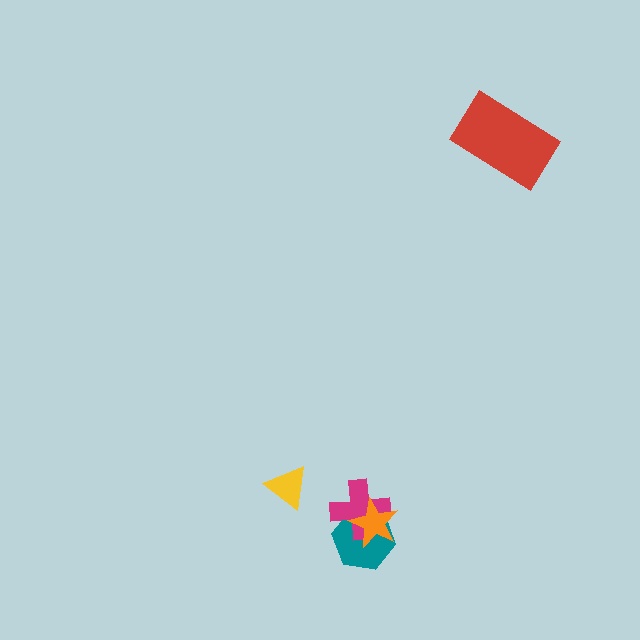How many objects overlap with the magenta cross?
2 objects overlap with the magenta cross.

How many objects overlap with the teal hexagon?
2 objects overlap with the teal hexagon.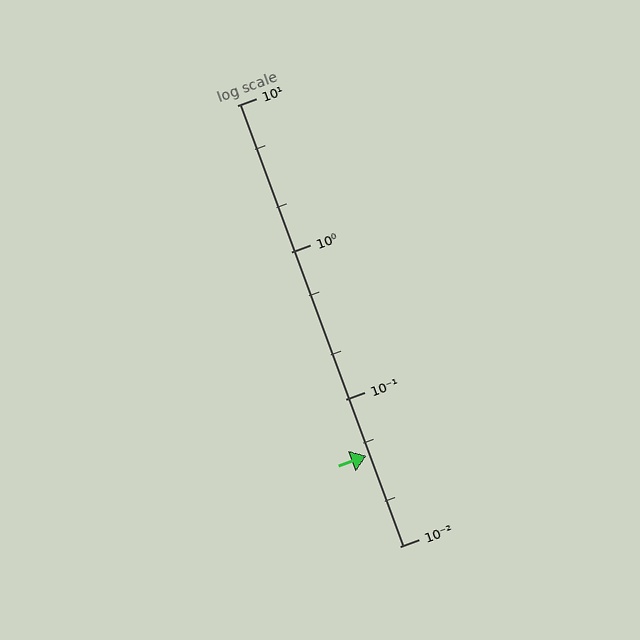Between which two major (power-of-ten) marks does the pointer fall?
The pointer is between 0.01 and 0.1.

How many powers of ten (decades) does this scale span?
The scale spans 3 decades, from 0.01 to 10.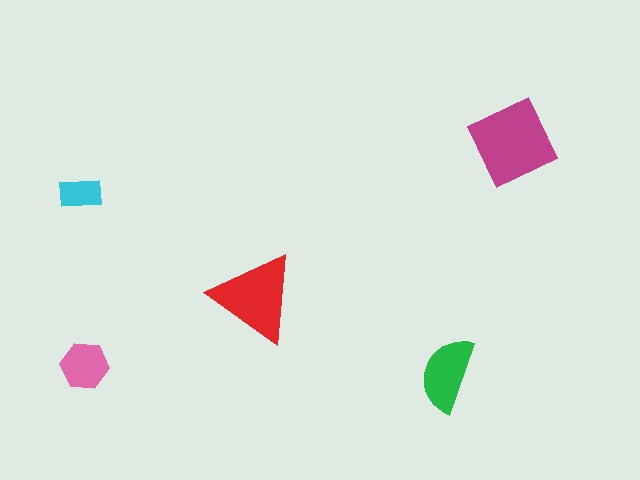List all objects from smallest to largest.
The cyan rectangle, the pink hexagon, the green semicircle, the red triangle, the magenta square.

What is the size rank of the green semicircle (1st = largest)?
3rd.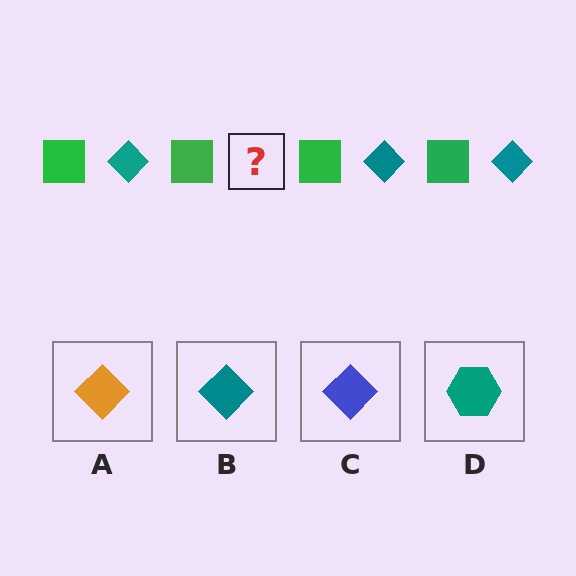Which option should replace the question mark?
Option B.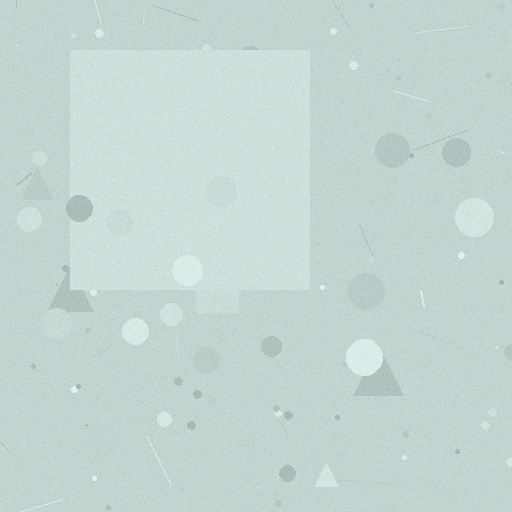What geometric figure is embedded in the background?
A square is embedded in the background.